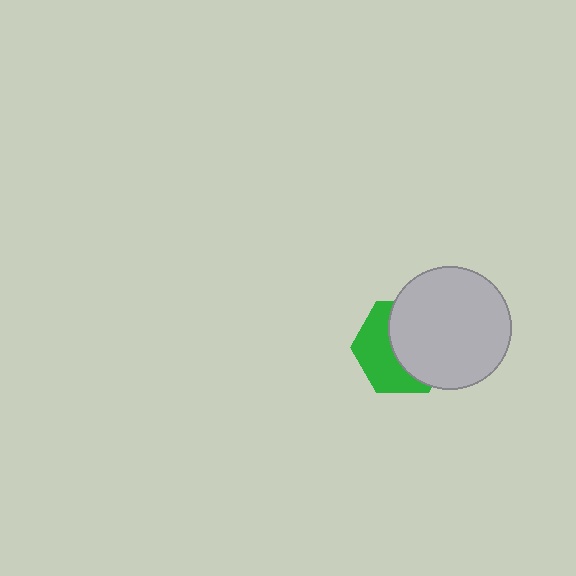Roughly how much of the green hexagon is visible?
About half of it is visible (roughly 45%).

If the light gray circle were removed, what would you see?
You would see the complete green hexagon.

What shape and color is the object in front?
The object in front is a light gray circle.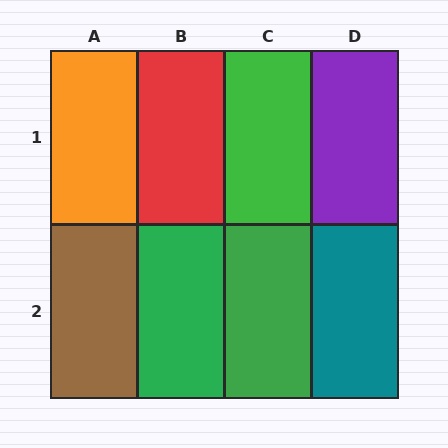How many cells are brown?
1 cell is brown.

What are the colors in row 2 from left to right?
Brown, green, green, teal.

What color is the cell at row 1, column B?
Red.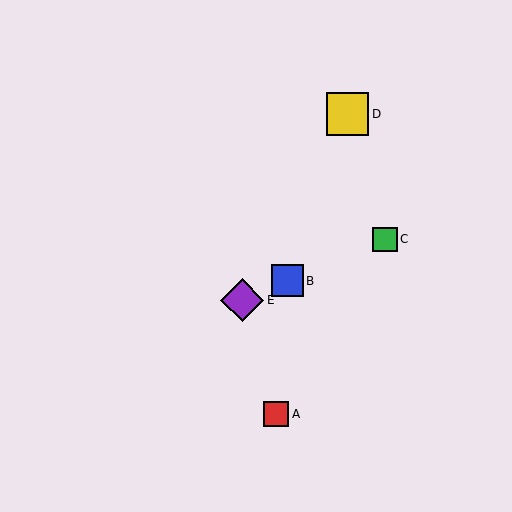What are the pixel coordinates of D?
Object D is at (348, 114).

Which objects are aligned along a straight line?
Objects B, C, E are aligned along a straight line.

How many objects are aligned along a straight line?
3 objects (B, C, E) are aligned along a straight line.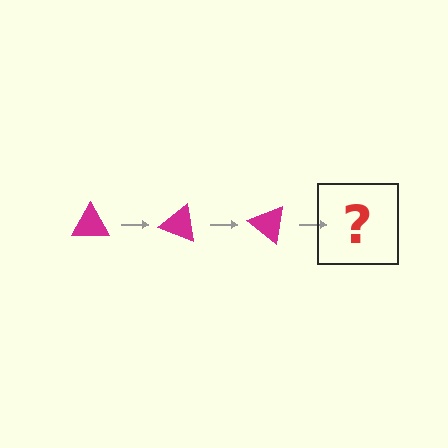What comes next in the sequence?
The next element should be a magenta triangle rotated 60 degrees.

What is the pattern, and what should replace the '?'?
The pattern is that the triangle rotates 20 degrees each step. The '?' should be a magenta triangle rotated 60 degrees.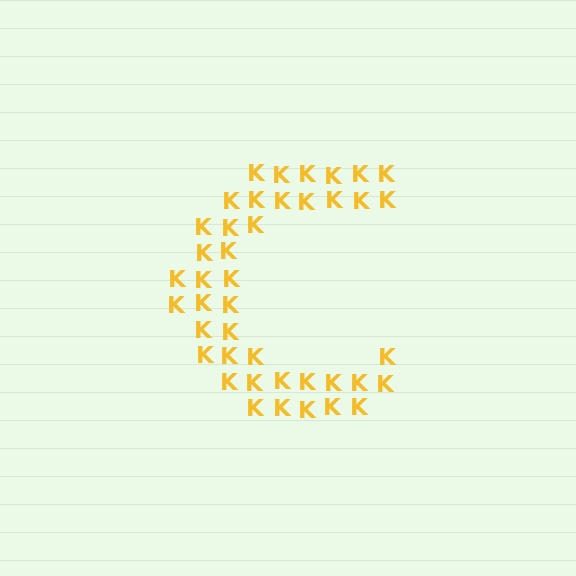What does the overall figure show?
The overall figure shows the letter C.